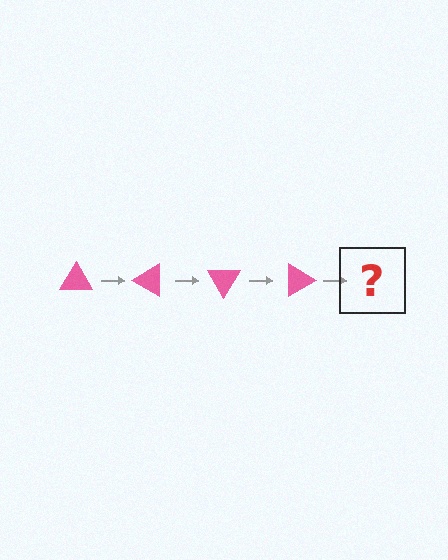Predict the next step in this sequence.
The next step is a pink triangle rotated 120 degrees.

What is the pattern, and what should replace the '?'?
The pattern is that the triangle rotates 30 degrees each step. The '?' should be a pink triangle rotated 120 degrees.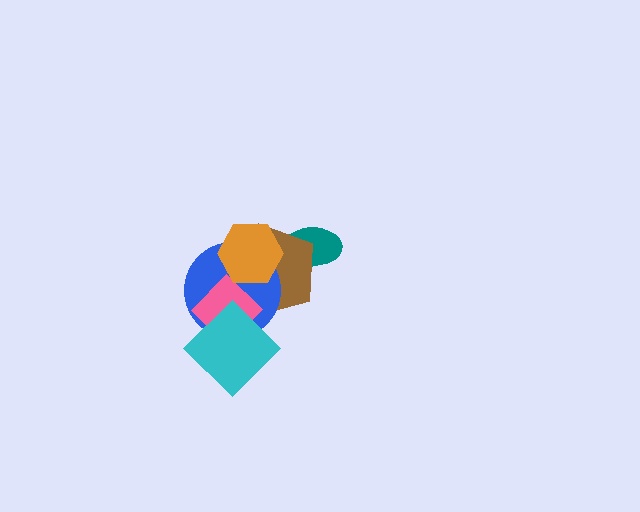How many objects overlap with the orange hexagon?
2 objects overlap with the orange hexagon.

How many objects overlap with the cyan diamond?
3 objects overlap with the cyan diamond.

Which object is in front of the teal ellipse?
The brown pentagon is in front of the teal ellipse.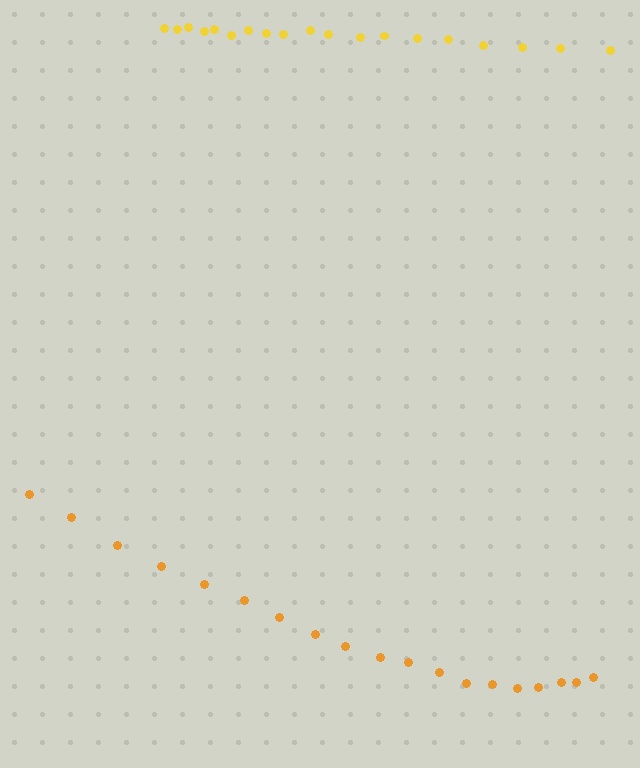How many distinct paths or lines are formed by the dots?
There are 2 distinct paths.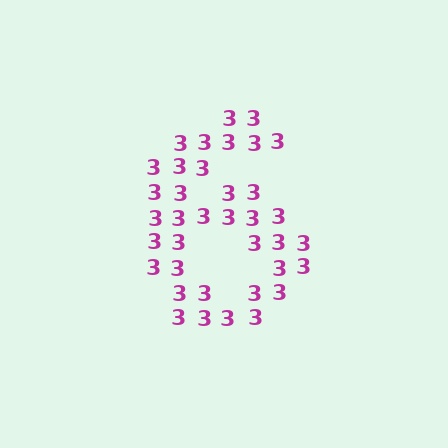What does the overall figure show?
The overall figure shows the digit 6.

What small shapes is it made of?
It is made of small digit 3's.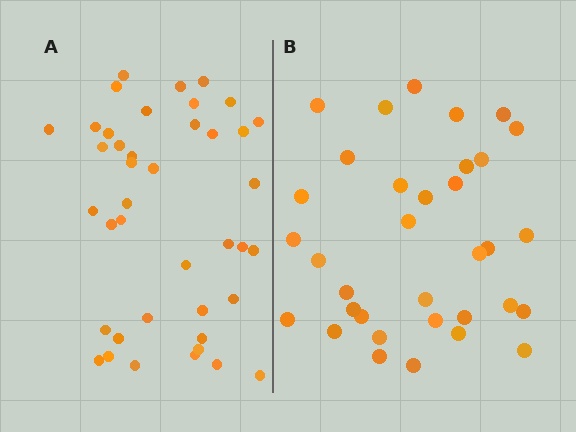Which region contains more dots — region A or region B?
Region A (the left region) has more dots.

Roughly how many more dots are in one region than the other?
Region A has roughly 8 or so more dots than region B.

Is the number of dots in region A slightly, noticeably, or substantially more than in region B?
Region A has only slightly more — the two regions are fairly close. The ratio is roughly 1.2 to 1.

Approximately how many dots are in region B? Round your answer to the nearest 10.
About 30 dots. (The exact count is 34, which rounds to 30.)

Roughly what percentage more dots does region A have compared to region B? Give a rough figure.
About 20% more.